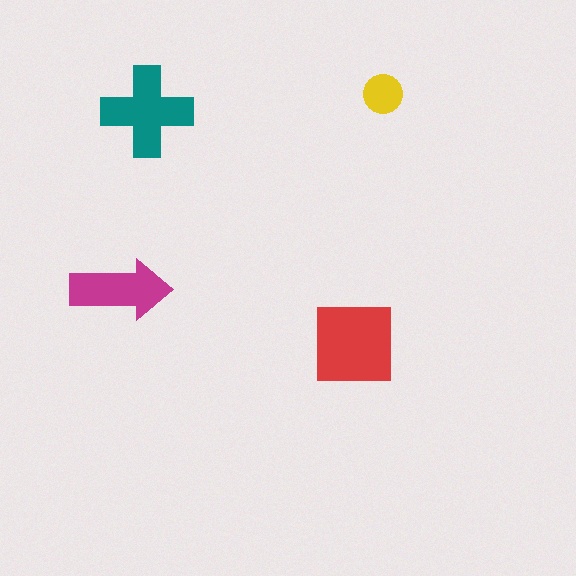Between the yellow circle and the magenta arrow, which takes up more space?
The magenta arrow.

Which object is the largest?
The red square.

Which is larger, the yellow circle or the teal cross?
The teal cross.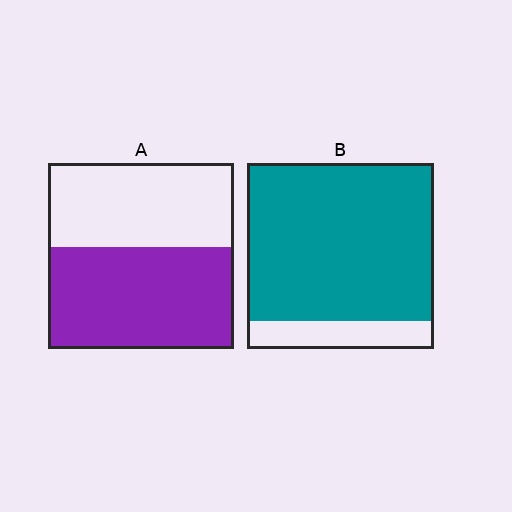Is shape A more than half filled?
Yes.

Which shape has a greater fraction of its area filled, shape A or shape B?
Shape B.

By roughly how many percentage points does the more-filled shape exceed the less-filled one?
By roughly 30 percentage points (B over A).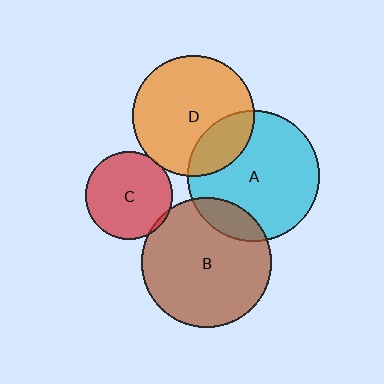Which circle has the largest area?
Circle A (cyan).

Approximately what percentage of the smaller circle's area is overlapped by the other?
Approximately 5%.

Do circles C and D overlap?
Yes.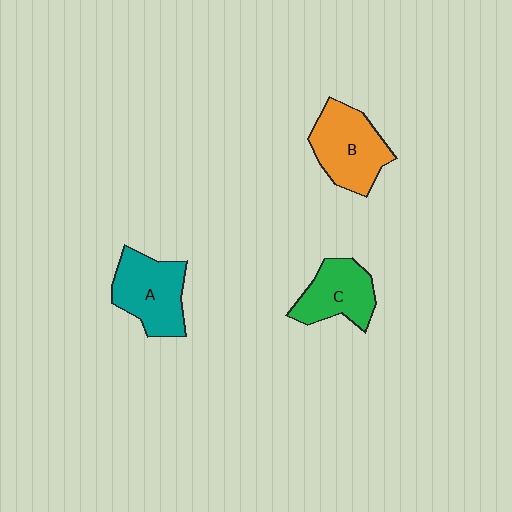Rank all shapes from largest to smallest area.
From largest to smallest: B (orange), A (teal), C (green).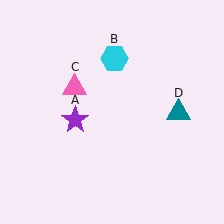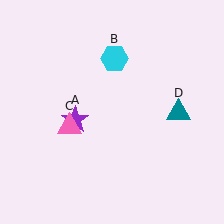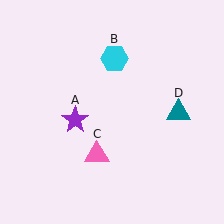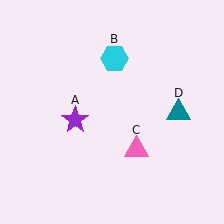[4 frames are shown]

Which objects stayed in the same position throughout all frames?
Purple star (object A) and cyan hexagon (object B) and teal triangle (object D) remained stationary.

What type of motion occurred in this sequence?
The pink triangle (object C) rotated counterclockwise around the center of the scene.